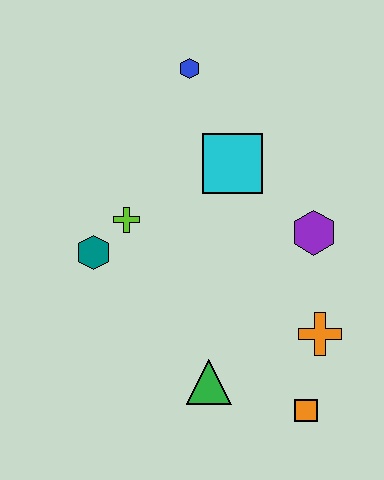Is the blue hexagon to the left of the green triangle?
Yes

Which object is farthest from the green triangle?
The blue hexagon is farthest from the green triangle.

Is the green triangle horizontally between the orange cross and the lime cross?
Yes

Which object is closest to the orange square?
The orange cross is closest to the orange square.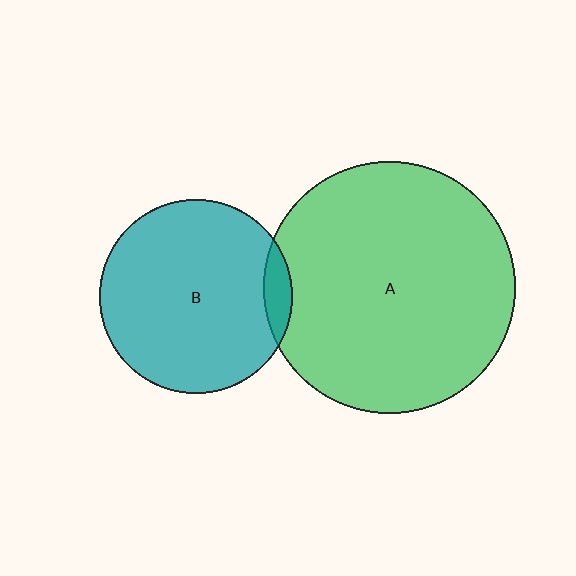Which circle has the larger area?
Circle A (green).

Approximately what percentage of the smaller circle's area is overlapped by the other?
Approximately 5%.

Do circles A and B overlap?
Yes.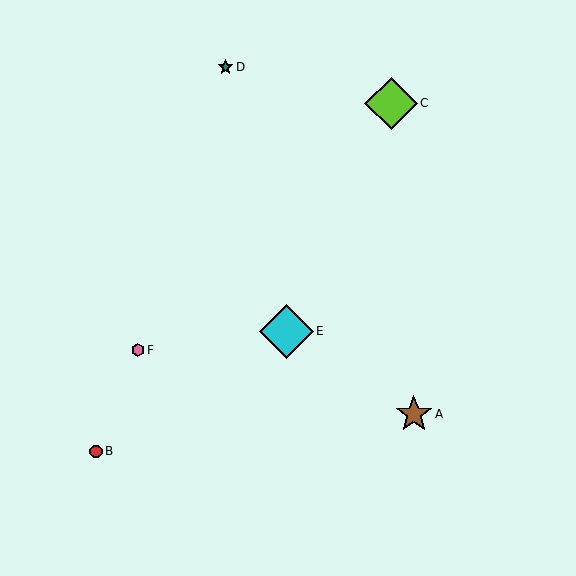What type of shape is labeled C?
Shape C is a lime diamond.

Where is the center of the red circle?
The center of the red circle is at (96, 451).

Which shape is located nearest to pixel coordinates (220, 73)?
The teal star (labeled D) at (226, 67) is nearest to that location.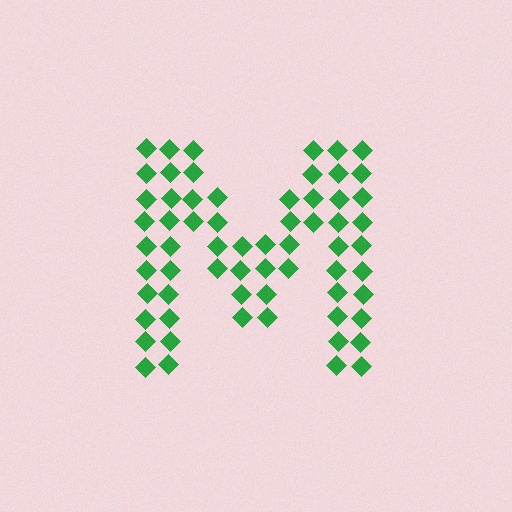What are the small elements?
The small elements are diamonds.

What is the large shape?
The large shape is the letter M.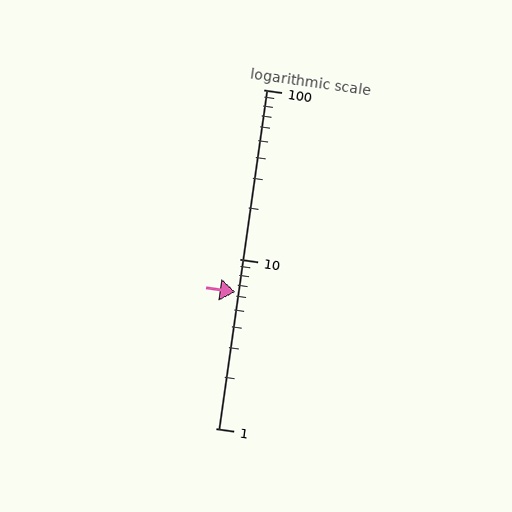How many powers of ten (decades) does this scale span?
The scale spans 2 decades, from 1 to 100.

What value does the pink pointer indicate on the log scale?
The pointer indicates approximately 6.4.